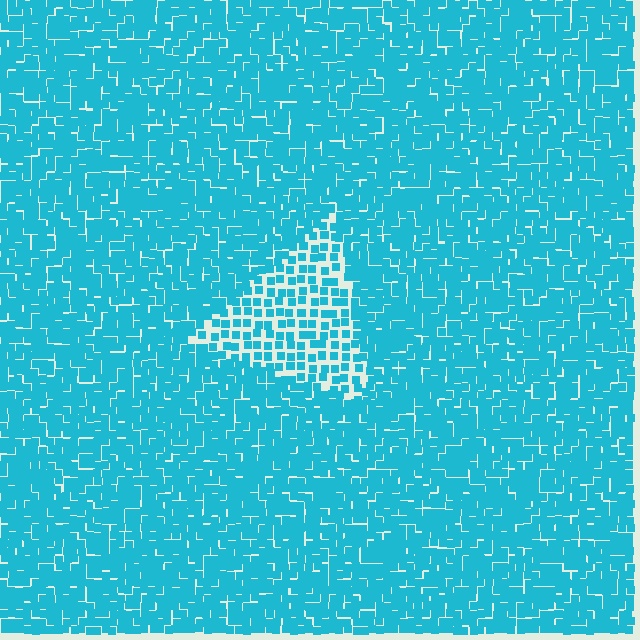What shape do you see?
I see a triangle.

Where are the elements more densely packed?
The elements are more densely packed outside the triangle boundary.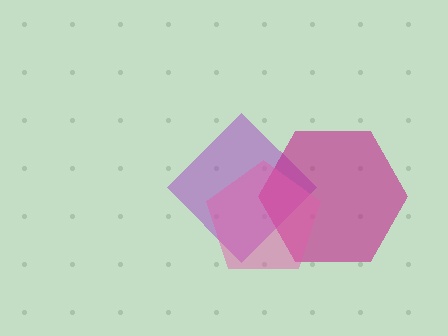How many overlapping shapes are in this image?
There are 3 overlapping shapes in the image.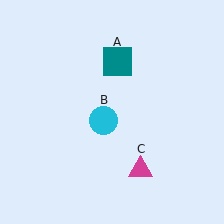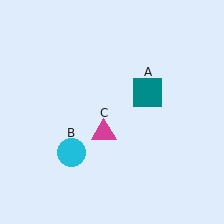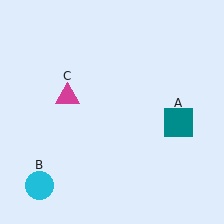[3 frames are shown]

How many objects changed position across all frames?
3 objects changed position: teal square (object A), cyan circle (object B), magenta triangle (object C).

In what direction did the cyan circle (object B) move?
The cyan circle (object B) moved down and to the left.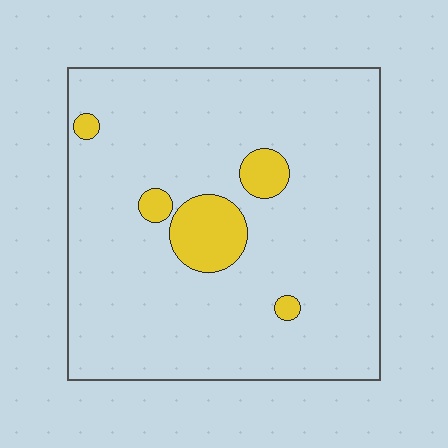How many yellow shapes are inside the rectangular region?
5.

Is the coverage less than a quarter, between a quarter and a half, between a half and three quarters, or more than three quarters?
Less than a quarter.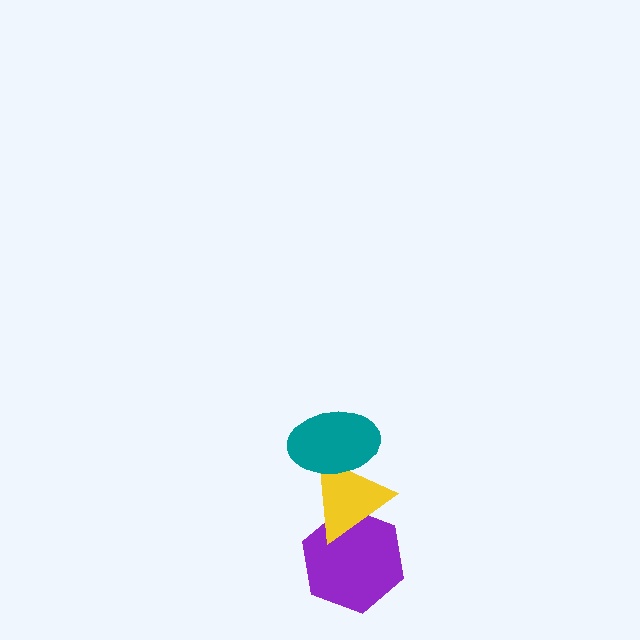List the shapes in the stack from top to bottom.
From top to bottom: the teal ellipse, the yellow triangle, the purple hexagon.